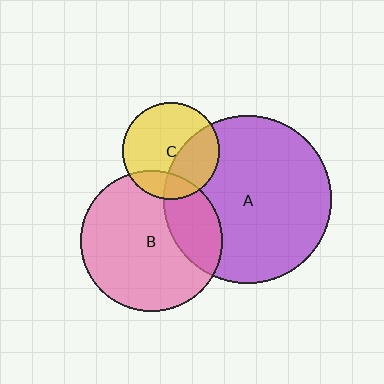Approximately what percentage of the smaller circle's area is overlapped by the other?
Approximately 25%.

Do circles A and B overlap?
Yes.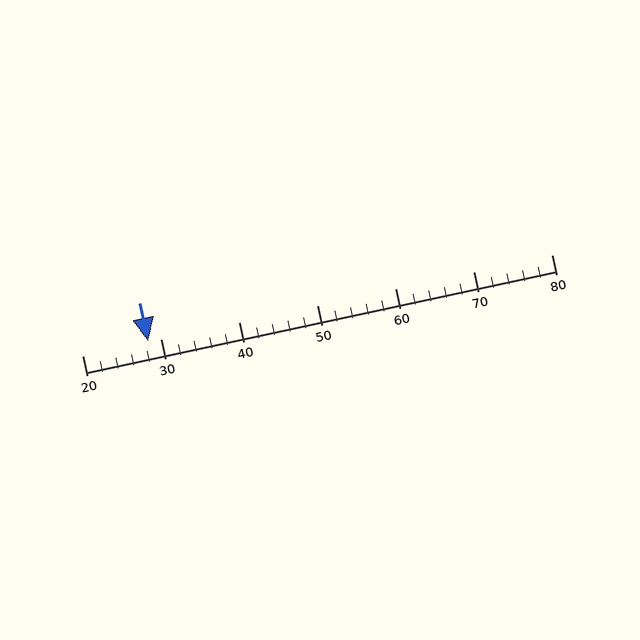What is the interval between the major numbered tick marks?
The major tick marks are spaced 10 units apart.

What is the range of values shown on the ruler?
The ruler shows values from 20 to 80.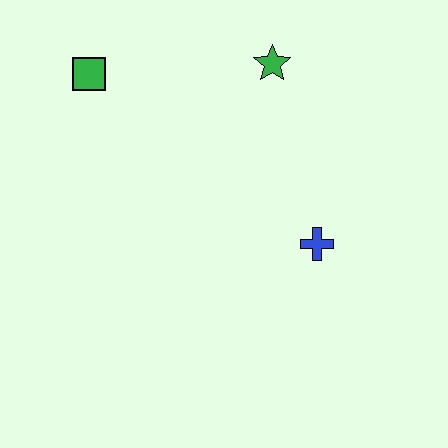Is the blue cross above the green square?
No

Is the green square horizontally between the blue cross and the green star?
No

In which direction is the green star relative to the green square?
The green star is to the right of the green square.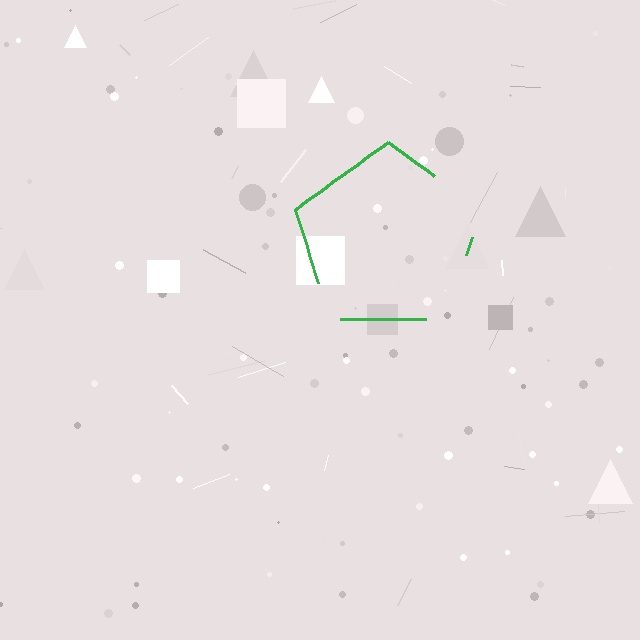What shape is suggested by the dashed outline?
The dashed outline suggests a pentagon.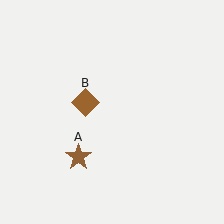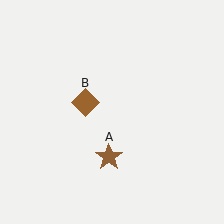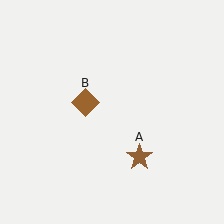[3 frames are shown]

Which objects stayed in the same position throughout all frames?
Brown diamond (object B) remained stationary.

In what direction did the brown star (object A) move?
The brown star (object A) moved right.